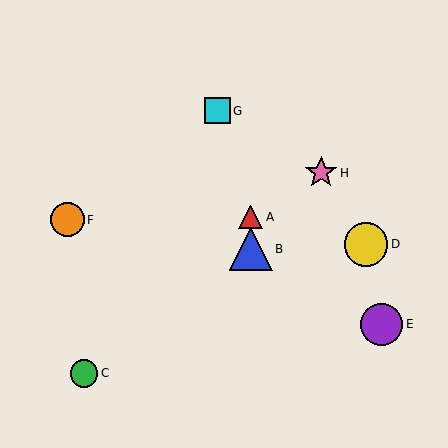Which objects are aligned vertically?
Objects A, B are aligned vertically.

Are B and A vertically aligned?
Yes, both are at x≈251.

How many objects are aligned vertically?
2 objects (A, B) are aligned vertically.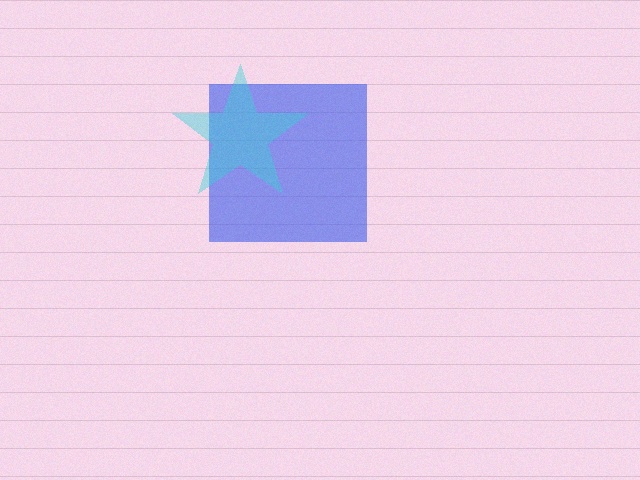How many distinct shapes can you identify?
There are 2 distinct shapes: a blue square, a cyan star.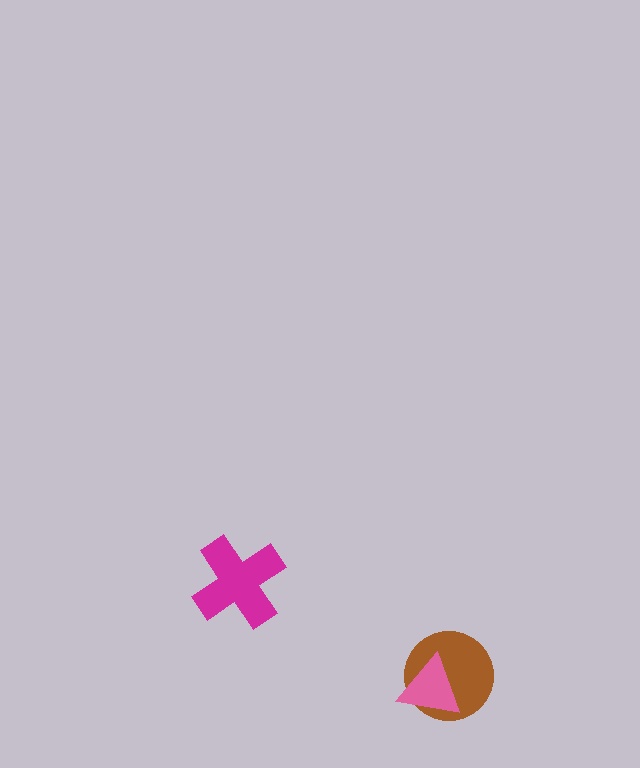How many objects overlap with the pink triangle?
1 object overlaps with the pink triangle.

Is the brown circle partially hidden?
Yes, it is partially covered by another shape.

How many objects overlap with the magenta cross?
0 objects overlap with the magenta cross.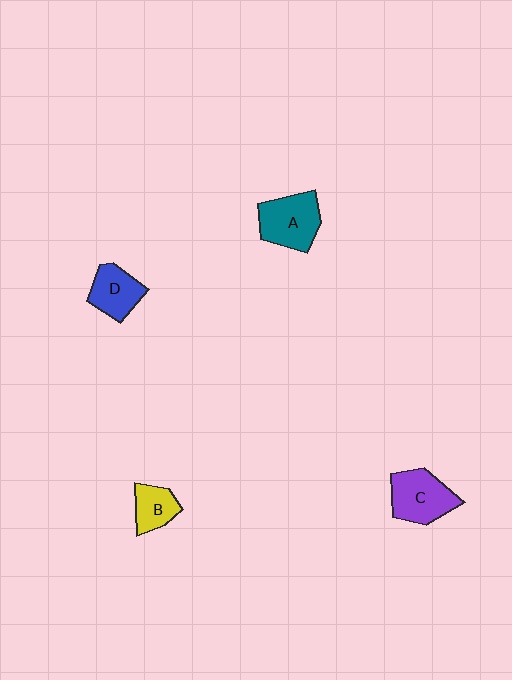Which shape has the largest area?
Shape A (teal).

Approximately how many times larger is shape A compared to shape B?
Approximately 1.7 times.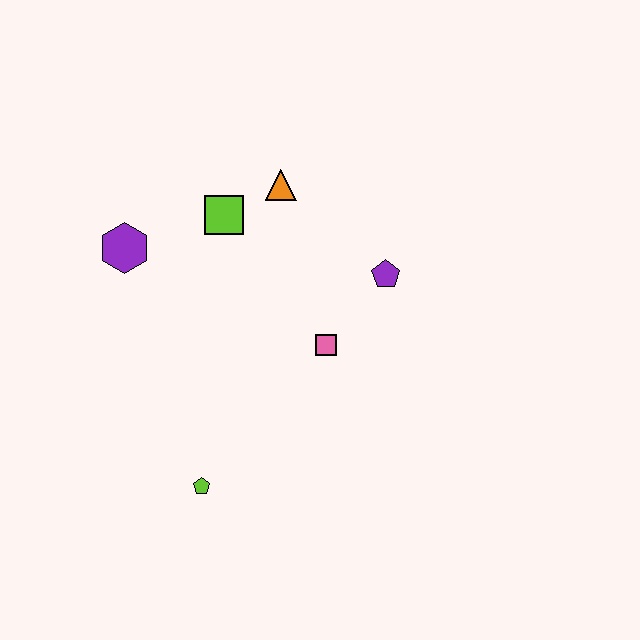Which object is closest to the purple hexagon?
The lime square is closest to the purple hexagon.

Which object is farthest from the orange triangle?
The lime pentagon is farthest from the orange triangle.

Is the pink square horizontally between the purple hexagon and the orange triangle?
No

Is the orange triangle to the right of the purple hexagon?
Yes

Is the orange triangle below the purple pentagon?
No